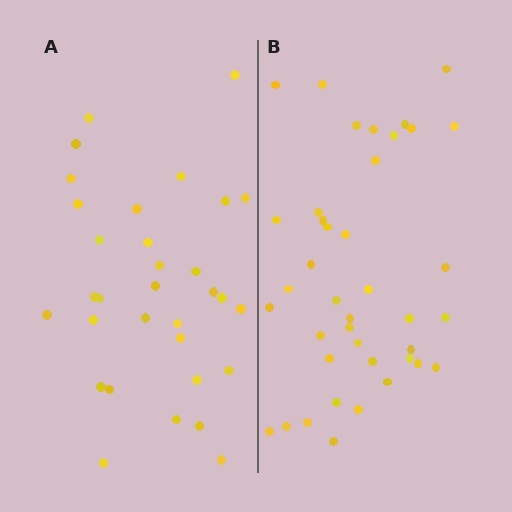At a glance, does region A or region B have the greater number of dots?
Region B (the right region) has more dots.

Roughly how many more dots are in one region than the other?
Region B has roughly 8 or so more dots than region A.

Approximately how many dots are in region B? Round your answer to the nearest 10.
About 40 dots.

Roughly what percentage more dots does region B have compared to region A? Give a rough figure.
About 25% more.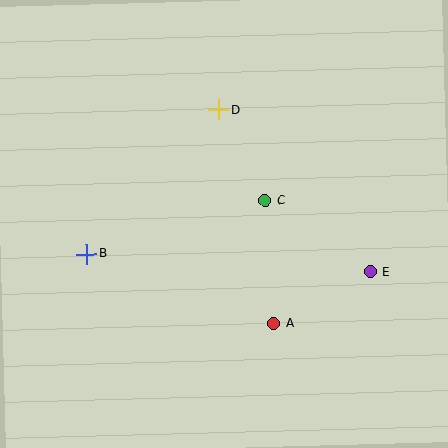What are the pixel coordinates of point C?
Point C is at (265, 200).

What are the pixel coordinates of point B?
Point B is at (87, 254).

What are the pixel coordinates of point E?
Point E is at (371, 272).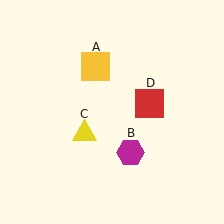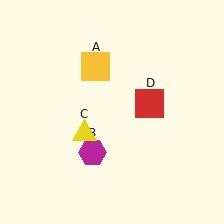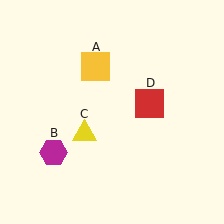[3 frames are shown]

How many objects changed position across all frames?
1 object changed position: magenta hexagon (object B).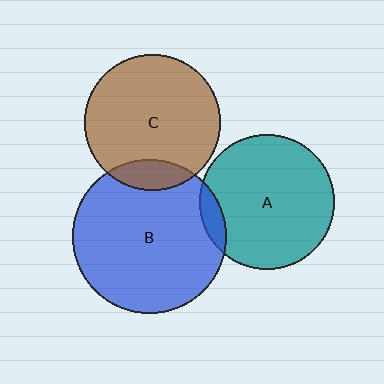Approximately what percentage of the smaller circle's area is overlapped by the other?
Approximately 10%.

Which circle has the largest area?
Circle B (blue).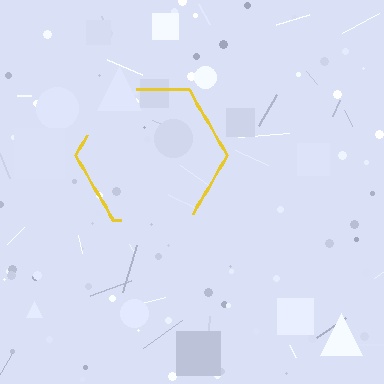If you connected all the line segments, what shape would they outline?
They would outline a hexagon.